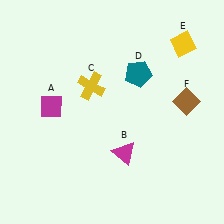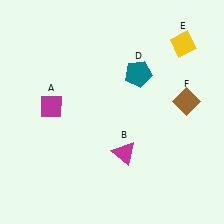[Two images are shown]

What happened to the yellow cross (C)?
The yellow cross (C) was removed in Image 2. It was in the top-left area of Image 1.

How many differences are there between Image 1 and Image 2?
There is 1 difference between the two images.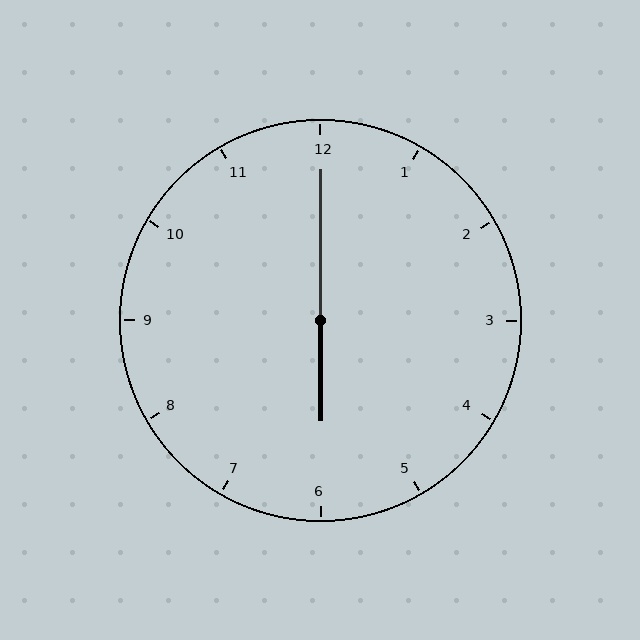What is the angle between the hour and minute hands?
Approximately 180 degrees.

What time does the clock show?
6:00.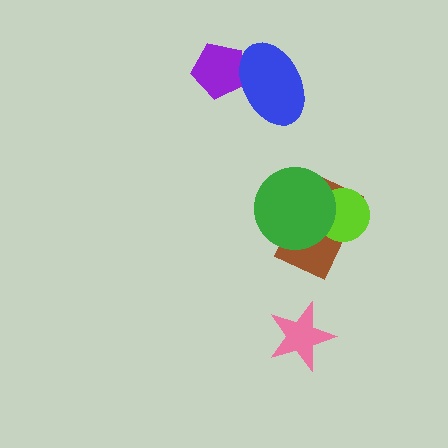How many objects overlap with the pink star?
0 objects overlap with the pink star.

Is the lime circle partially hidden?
Yes, it is partially covered by another shape.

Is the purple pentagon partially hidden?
Yes, it is partially covered by another shape.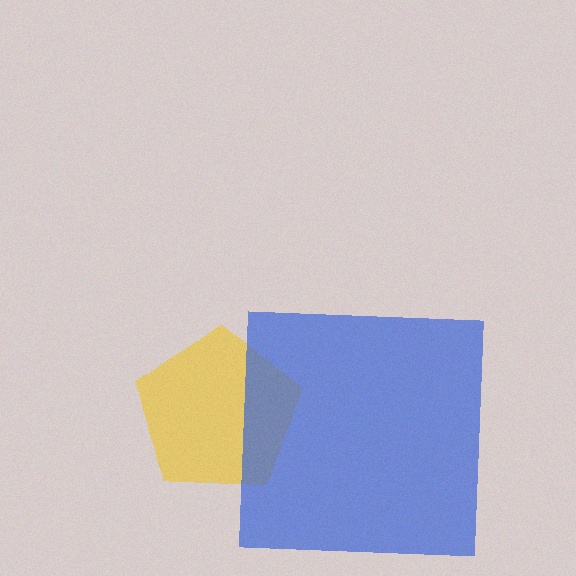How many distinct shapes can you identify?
There are 2 distinct shapes: a yellow pentagon, a blue square.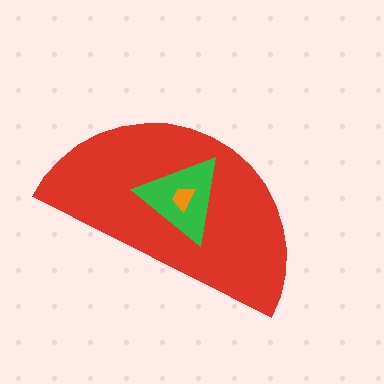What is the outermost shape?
The red semicircle.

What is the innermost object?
The orange trapezoid.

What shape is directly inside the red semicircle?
The green triangle.